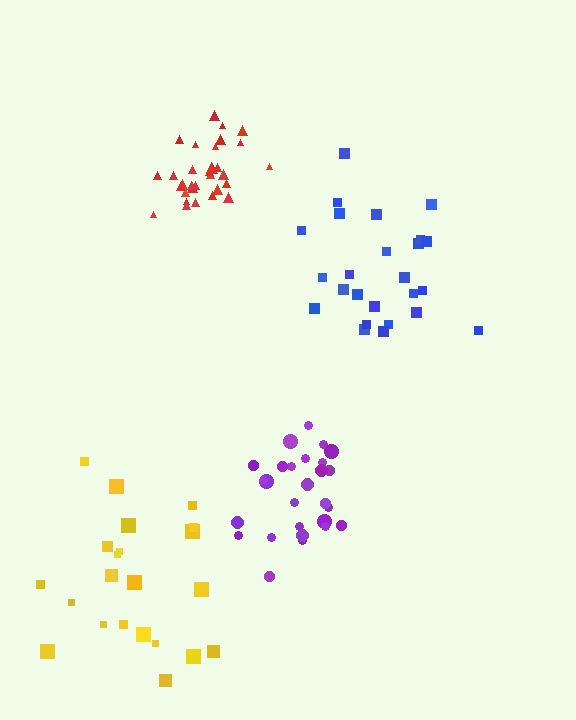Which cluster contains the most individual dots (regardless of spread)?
Red (32).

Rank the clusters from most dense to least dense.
red, purple, blue, yellow.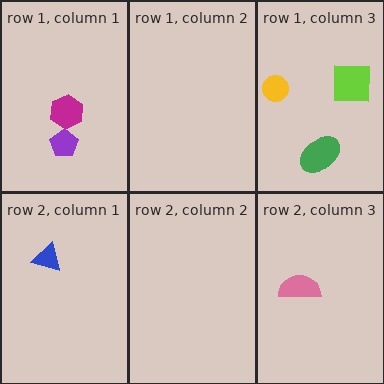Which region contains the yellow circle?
The row 1, column 3 region.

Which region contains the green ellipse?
The row 1, column 3 region.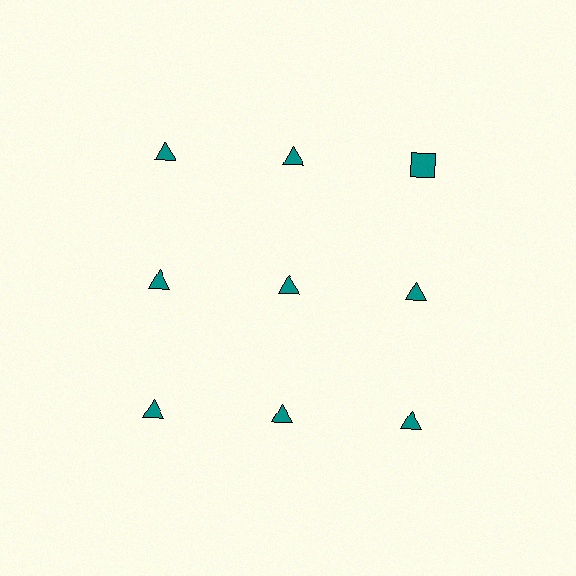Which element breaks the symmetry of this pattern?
The teal square in the top row, center column breaks the symmetry. All other shapes are teal triangles.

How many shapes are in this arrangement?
There are 9 shapes arranged in a grid pattern.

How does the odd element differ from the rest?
It has a different shape: square instead of triangle.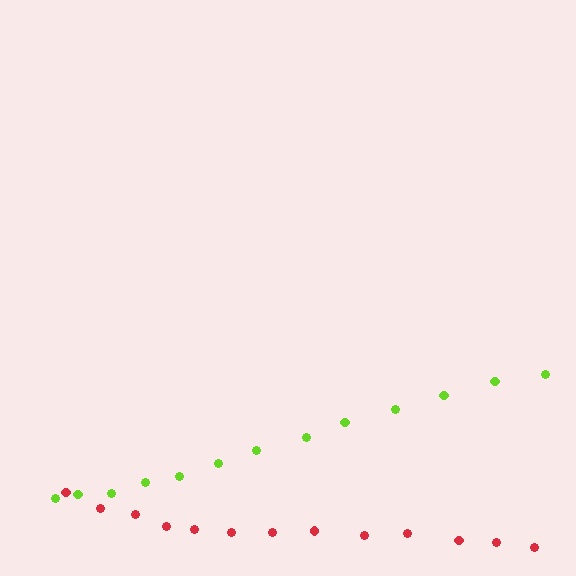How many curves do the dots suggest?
There are 2 distinct paths.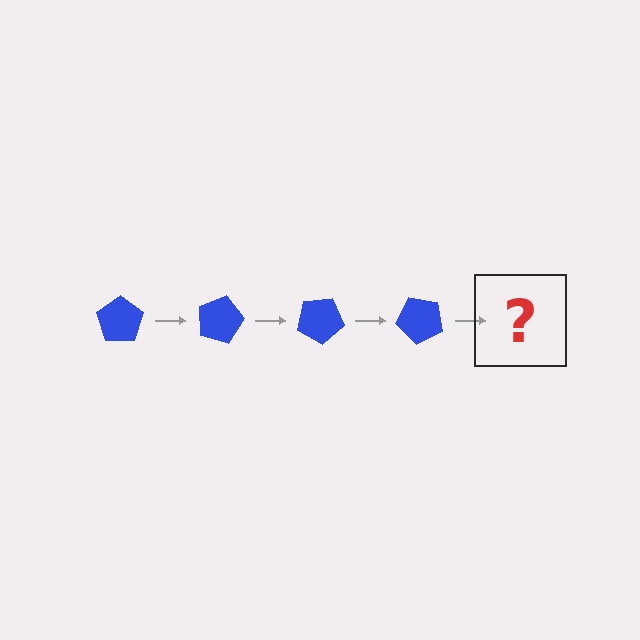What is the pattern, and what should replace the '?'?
The pattern is that the pentagon rotates 15 degrees each step. The '?' should be a blue pentagon rotated 60 degrees.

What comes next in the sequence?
The next element should be a blue pentagon rotated 60 degrees.